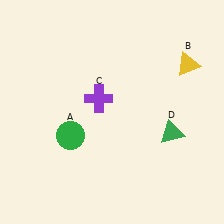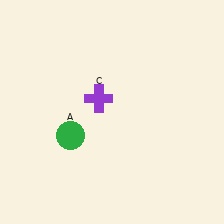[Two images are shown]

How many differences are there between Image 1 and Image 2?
There are 2 differences between the two images.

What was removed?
The yellow triangle (B), the green triangle (D) were removed in Image 2.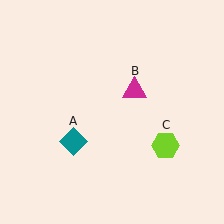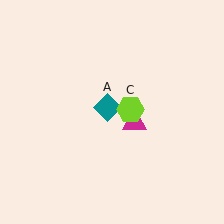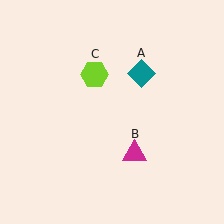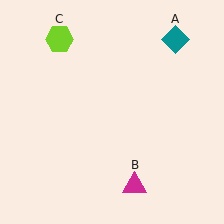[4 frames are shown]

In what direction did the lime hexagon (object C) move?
The lime hexagon (object C) moved up and to the left.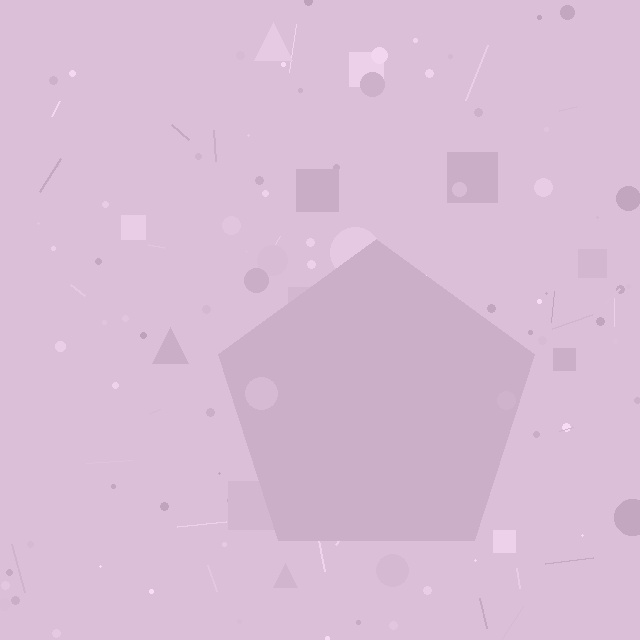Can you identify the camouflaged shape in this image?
The camouflaged shape is a pentagon.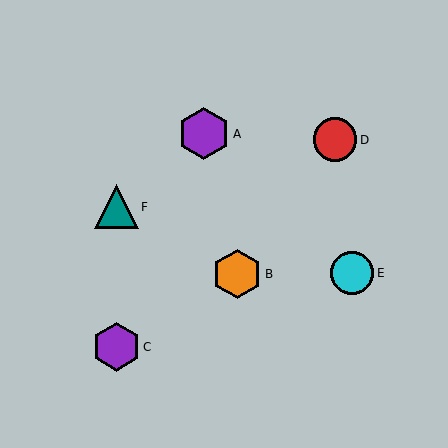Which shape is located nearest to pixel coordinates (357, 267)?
The cyan circle (labeled E) at (352, 273) is nearest to that location.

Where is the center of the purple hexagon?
The center of the purple hexagon is at (116, 347).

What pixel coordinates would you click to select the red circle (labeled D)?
Click at (335, 140) to select the red circle D.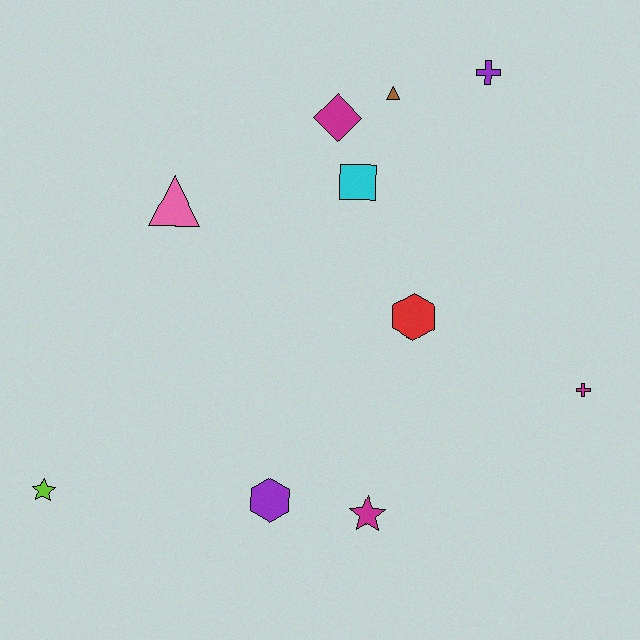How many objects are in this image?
There are 10 objects.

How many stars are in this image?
There are 2 stars.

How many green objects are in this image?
There are no green objects.